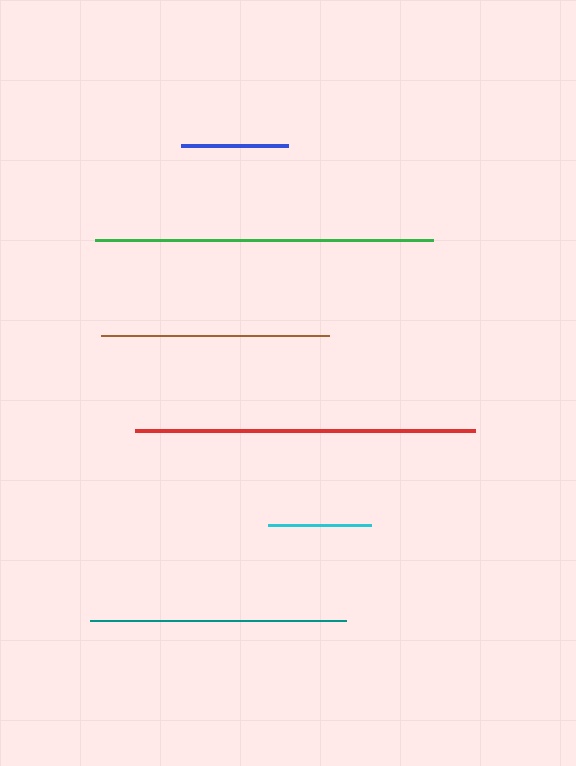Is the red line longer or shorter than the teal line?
The red line is longer than the teal line.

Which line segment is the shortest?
The cyan line is the shortest at approximately 103 pixels.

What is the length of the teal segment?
The teal segment is approximately 256 pixels long.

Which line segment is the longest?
The red line is the longest at approximately 340 pixels.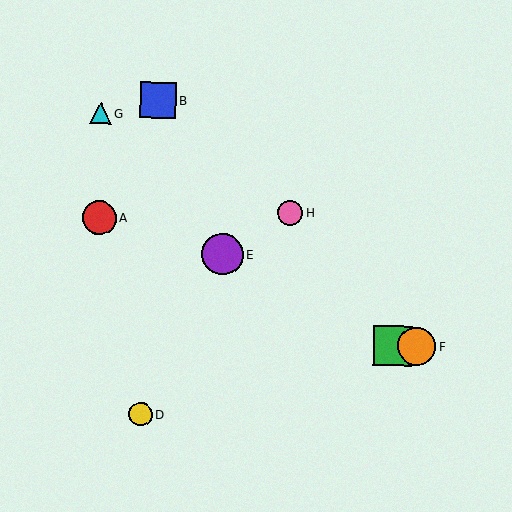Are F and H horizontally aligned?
No, F is at y≈346 and H is at y≈213.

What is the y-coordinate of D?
Object D is at y≈415.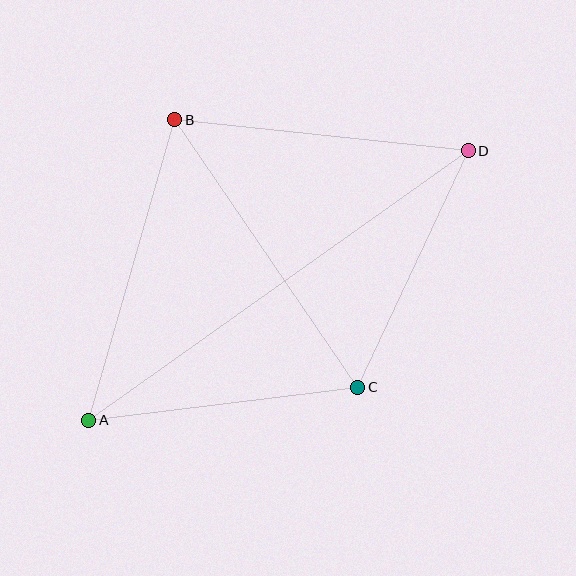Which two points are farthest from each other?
Points A and D are farthest from each other.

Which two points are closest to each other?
Points C and D are closest to each other.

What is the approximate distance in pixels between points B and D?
The distance between B and D is approximately 296 pixels.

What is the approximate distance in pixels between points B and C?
The distance between B and C is approximately 324 pixels.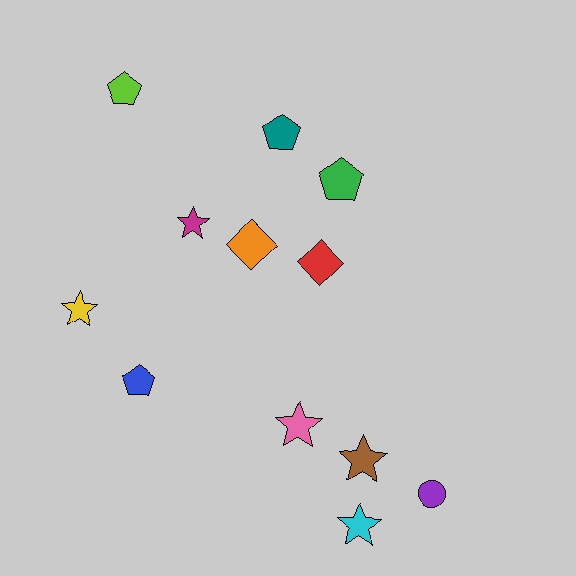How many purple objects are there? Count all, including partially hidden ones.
There is 1 purple object.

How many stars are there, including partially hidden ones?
There are 5 stars.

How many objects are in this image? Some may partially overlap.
There are 12 objects.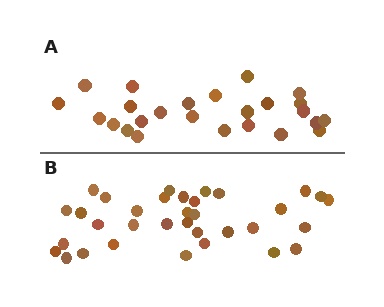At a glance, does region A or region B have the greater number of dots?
Region B (the bottom region) has more dots.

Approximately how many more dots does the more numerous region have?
Region B has roughly 8 or so more dots than region A.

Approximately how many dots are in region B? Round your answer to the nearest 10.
About 30 dots. (The exact count is 34, which rounds to 30.)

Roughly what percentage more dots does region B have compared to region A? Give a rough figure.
About 35% more.